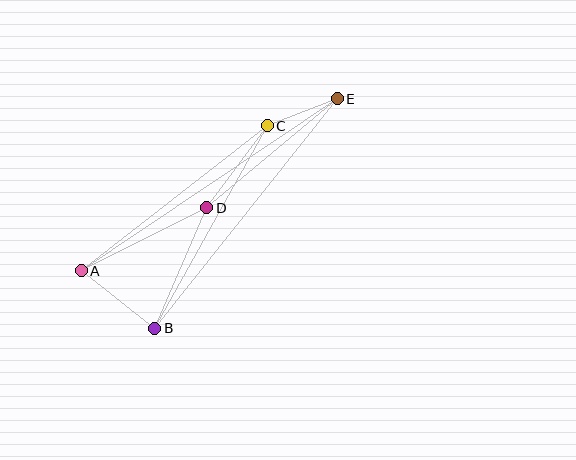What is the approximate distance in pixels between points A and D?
The distance between A and D is approximately 140 pixels.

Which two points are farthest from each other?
Points A and E are farthest from each other.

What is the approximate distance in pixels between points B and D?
The distance between B and D is approximately 131 pixels.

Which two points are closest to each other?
Points C and E are closest to each other.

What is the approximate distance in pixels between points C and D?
The distance between C and D is approximately 102 pixels.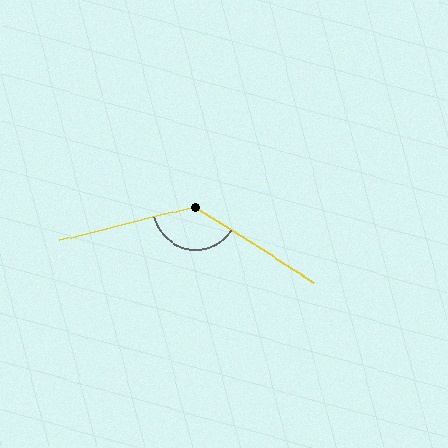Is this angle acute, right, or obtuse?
It is obtuse.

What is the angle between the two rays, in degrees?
Approximately 133 degrees.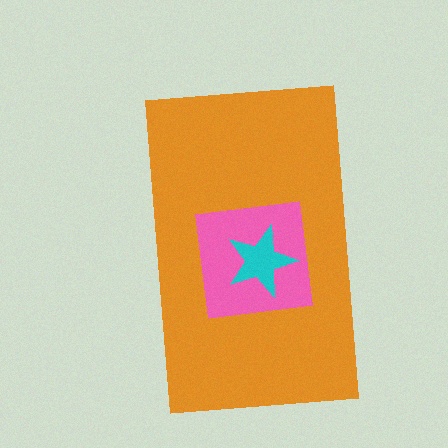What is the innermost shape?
The cyan star.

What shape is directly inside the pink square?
The cyan star.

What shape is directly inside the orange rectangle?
The pink square.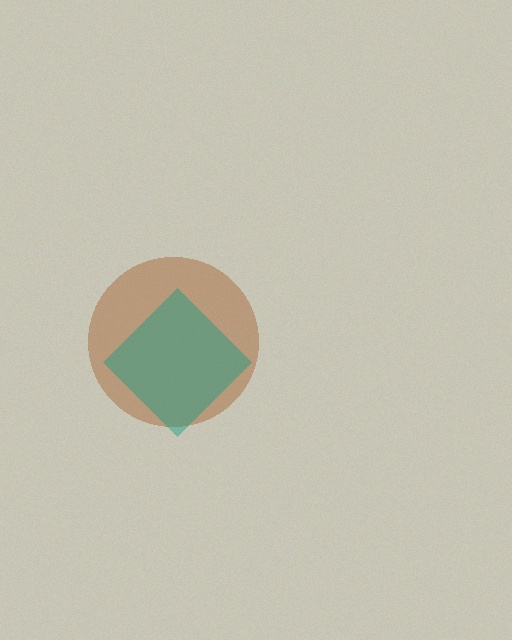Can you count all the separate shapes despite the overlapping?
Yes, there are 2 separate shapes.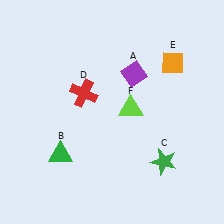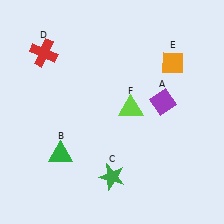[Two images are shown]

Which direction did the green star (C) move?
The green star (C) moved left.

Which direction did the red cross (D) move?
The red cross (D) moved up.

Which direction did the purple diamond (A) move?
The purple diamond (A) moved right.